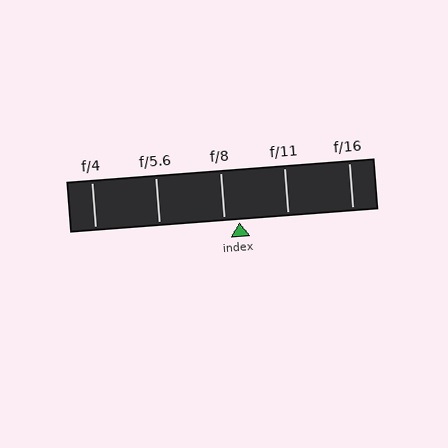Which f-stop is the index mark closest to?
The index mark is closest to f/8.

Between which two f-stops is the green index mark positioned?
The index mark is between f/8 and f/11.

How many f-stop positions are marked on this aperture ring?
There are 5 f-stop positions marked.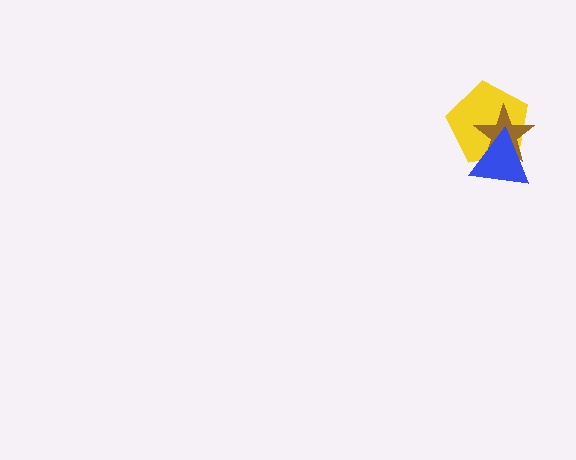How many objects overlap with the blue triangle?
2 objects overlap with the blue triangle.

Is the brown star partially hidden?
Yes, it is partially covered by another shape.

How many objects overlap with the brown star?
2 objects overlap with the brown star.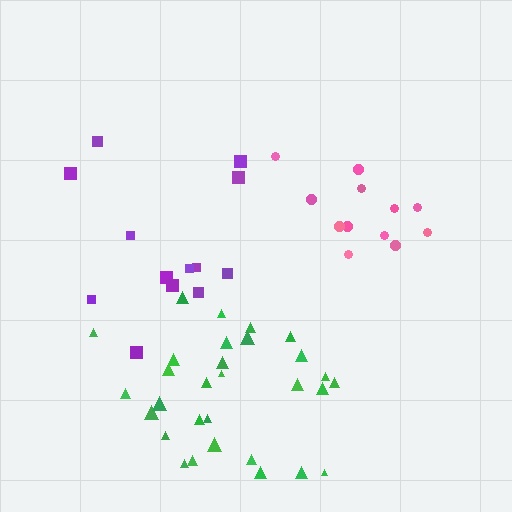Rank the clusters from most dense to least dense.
green, pink, purple.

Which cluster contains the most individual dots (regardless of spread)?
Green (30).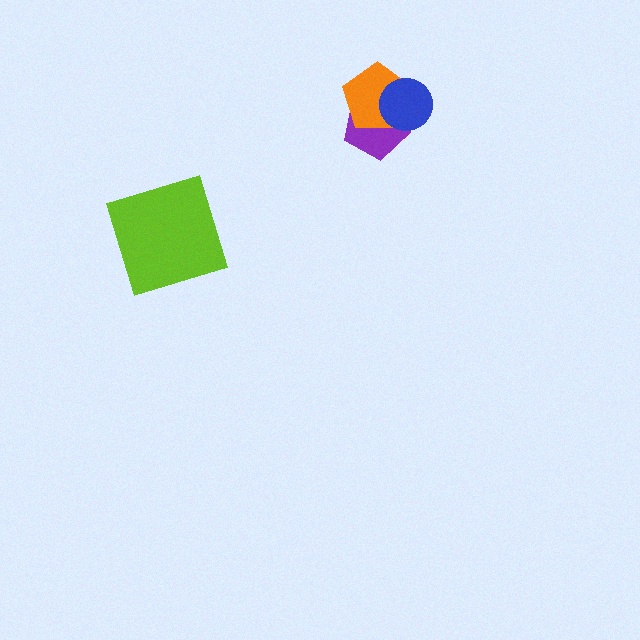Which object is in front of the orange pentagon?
The blue circle is in front of the orange pentagon.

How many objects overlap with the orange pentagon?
2 objects overlap with the orange pentagon.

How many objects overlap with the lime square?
0 objects overlap with the lime square.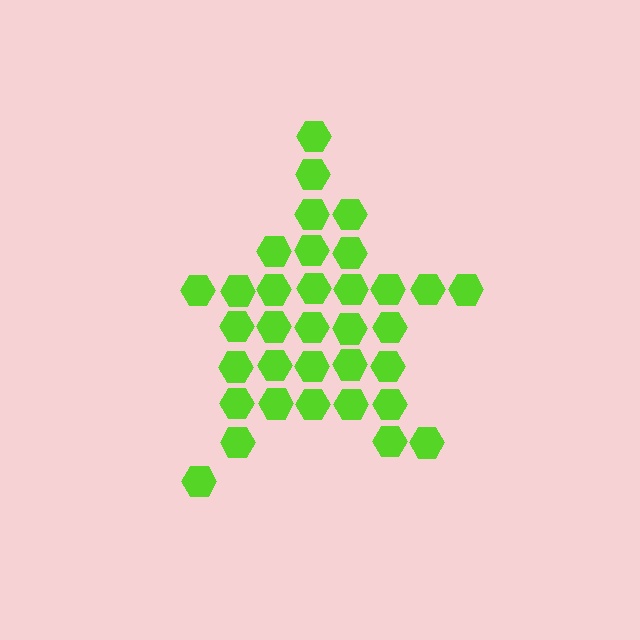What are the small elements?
The small elements are hexagons.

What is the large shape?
The large shape is a star.